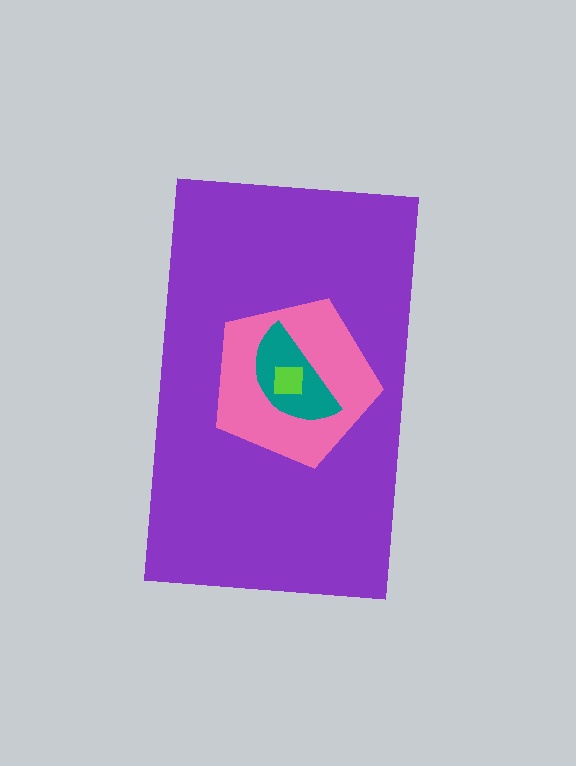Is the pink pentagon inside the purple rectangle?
Yes.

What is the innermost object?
The lime square.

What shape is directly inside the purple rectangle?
The pink pentagon.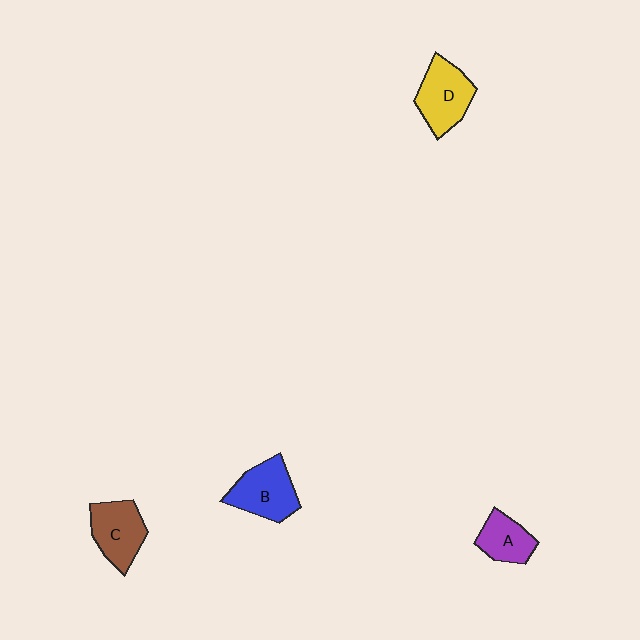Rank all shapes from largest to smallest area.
From largest to smallest: B (blue), D (yellow), C (brown), A (purple).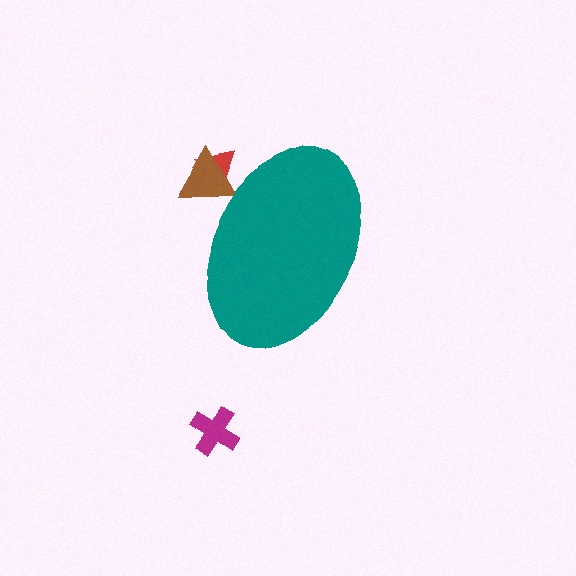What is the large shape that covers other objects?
A teal ellipse.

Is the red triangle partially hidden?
Yes, the red triangle is partially hidden behind the teal ellipse.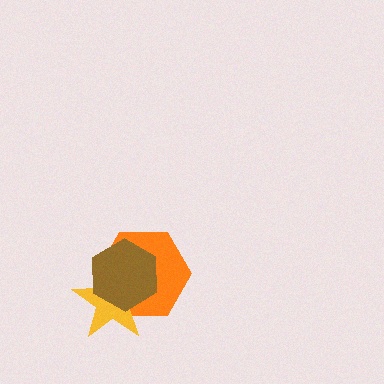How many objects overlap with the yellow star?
2 objects overlap with the yellow star.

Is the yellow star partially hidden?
Yes, it is partially covered by another shape.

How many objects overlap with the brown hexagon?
2 objects overlap with the brown hexagon.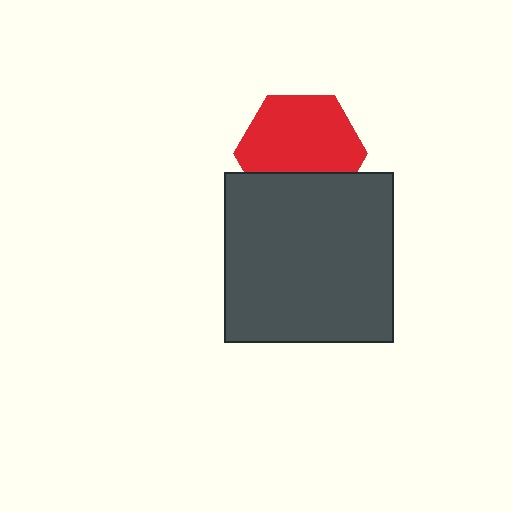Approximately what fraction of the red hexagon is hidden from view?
Roughly 31% of the red hexagon is hidden behind the dark gray square.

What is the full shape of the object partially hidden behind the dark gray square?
The partially hidden object is a red hexagon.